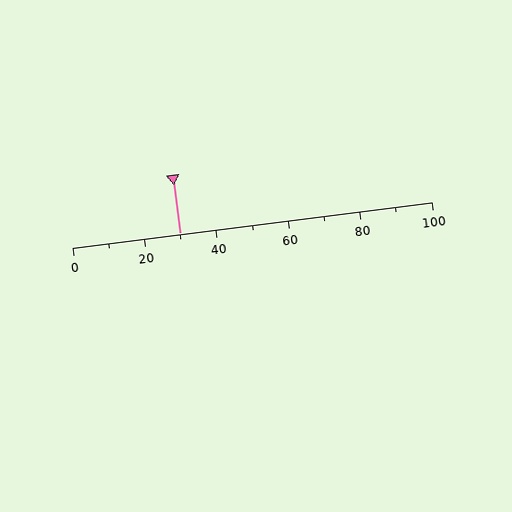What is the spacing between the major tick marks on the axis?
The major ticks are spaced 20 apart.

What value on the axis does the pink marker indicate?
The marker indicates approximately 30.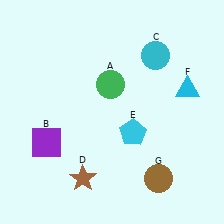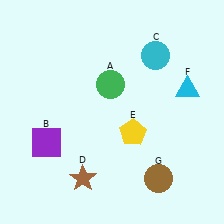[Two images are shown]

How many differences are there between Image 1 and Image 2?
There is 1 difference between the two images.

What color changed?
The pentagon (E) changed from cyan in Image 1 to yellow in Image 2.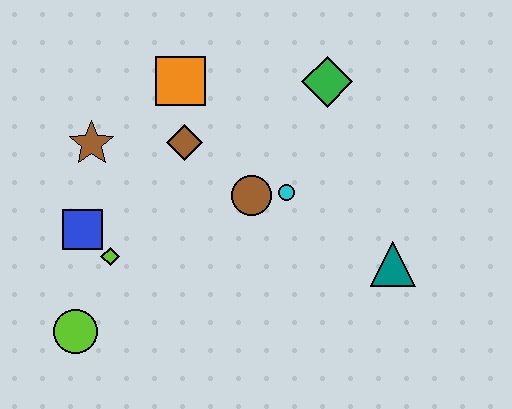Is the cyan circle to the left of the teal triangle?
Yes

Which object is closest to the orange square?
The brown diamond is closest to the orange square.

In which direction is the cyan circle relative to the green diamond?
The cyan circle is below the green diamond.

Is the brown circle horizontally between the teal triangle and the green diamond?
No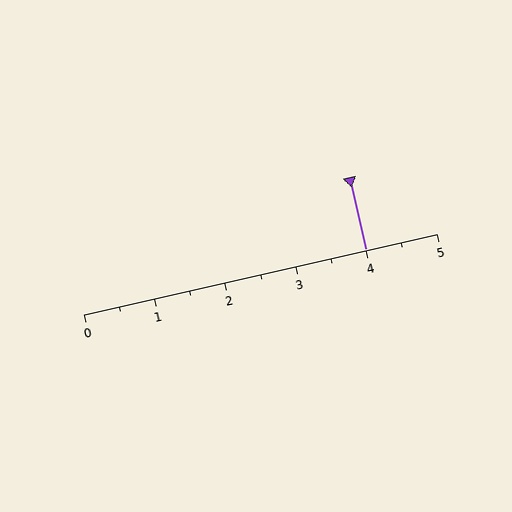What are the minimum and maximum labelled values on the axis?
The axis runs from 0 to 5.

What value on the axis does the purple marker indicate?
The marker indicates approximately 4.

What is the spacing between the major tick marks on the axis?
The major ticks are spaced 1 apart.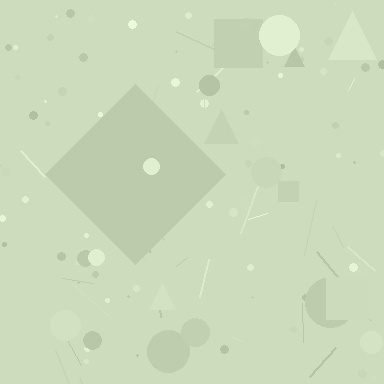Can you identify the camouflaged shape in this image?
The camouflaged shape is a diamond.